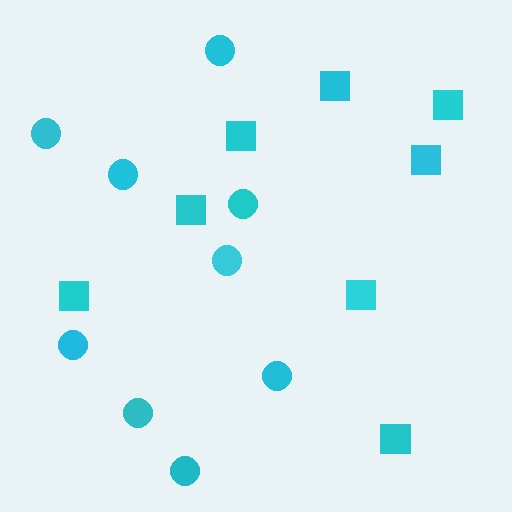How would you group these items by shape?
There are 2 groups: one group of squares (8) and one group of circles (9).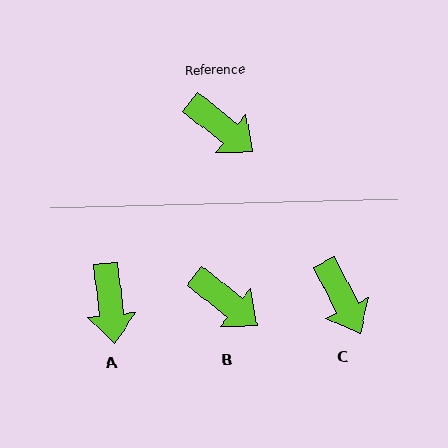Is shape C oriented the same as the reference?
No, it is off by about 25 degrees.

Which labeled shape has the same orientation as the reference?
B.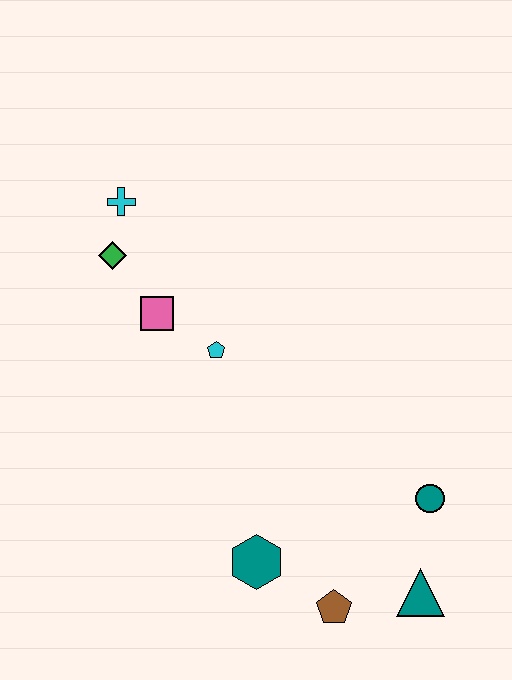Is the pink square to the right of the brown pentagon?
No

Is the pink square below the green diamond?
Yes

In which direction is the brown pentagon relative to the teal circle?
The brown pentagon is below the teal circle.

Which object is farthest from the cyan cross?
The teal triangle is farthest from the cyan cross.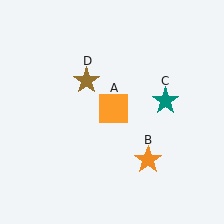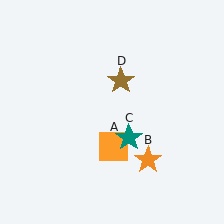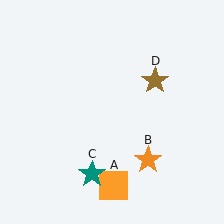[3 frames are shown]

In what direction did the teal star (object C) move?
The teal star (object C) moved down and to the left.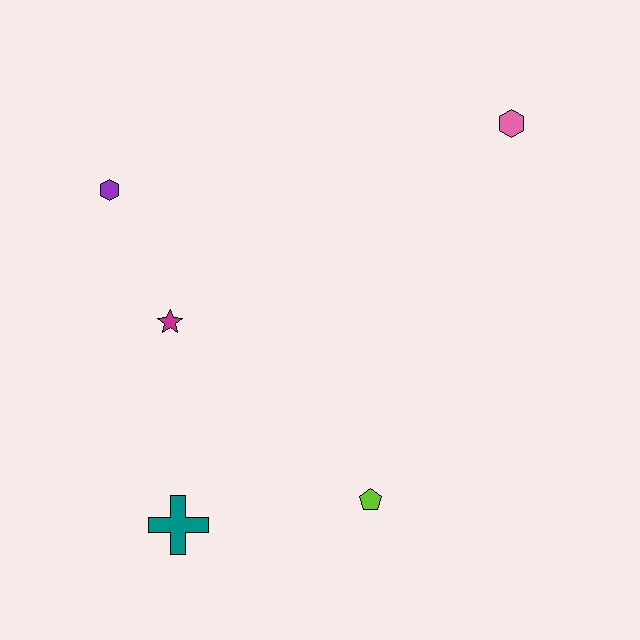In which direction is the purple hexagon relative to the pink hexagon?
The purple hexagon is to the left of the pink hexagon.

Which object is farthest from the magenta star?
The pink hexagon is farthest from the magenta star.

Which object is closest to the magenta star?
The purple hexagon is closest to the magenta star.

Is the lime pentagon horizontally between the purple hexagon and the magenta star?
No